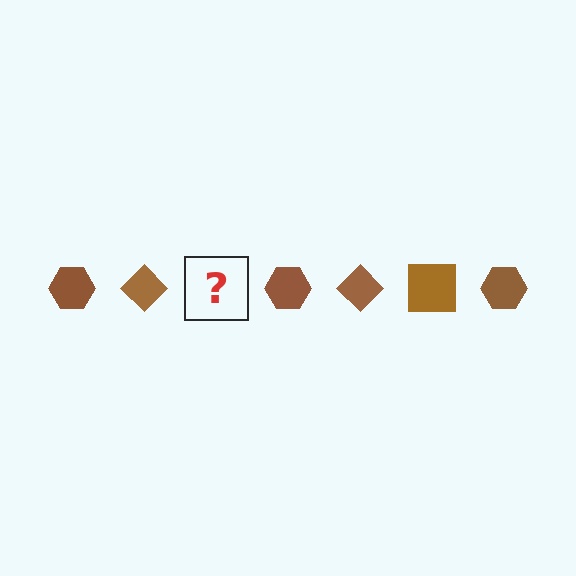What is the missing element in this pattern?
The missing element is a brown square.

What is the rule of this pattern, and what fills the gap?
The rule is that the pattern cycles through hexagon, diamond, square shapes in brown. The gap should be filled with a brown square.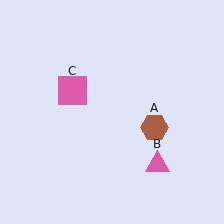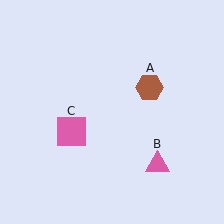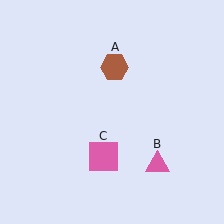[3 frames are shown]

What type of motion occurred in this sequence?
The brown hexagon (object A), pink square (object C) rotated counterclockwise around the center of the scene.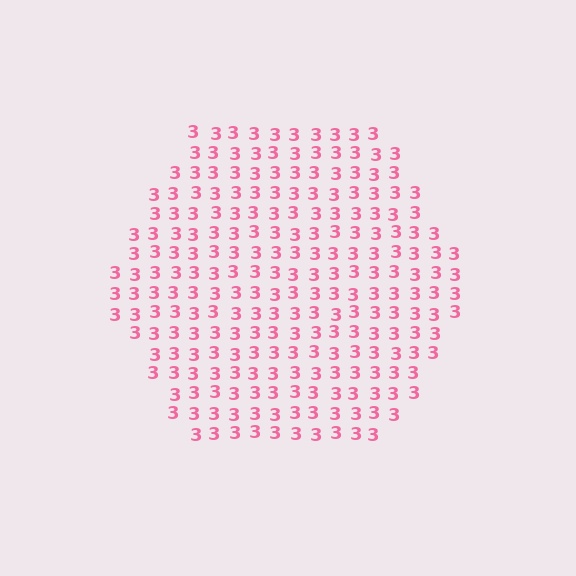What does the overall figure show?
The overall figure shows a hexagon.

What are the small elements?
The small elements are digit 3's.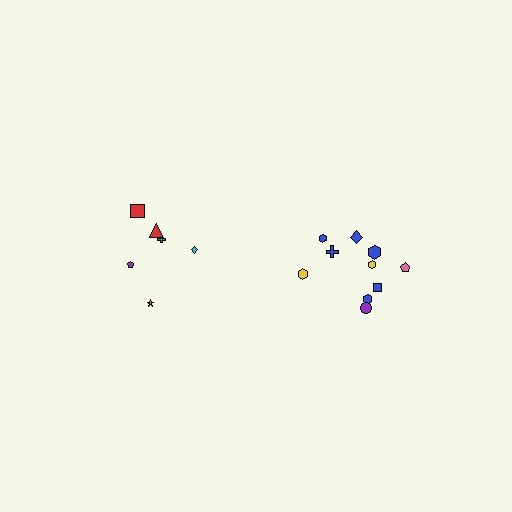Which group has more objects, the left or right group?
The right group.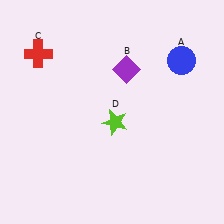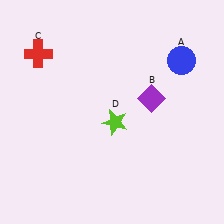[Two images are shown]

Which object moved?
The purple diamond (B) moved down.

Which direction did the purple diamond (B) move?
The purple diamond (B) moved down.